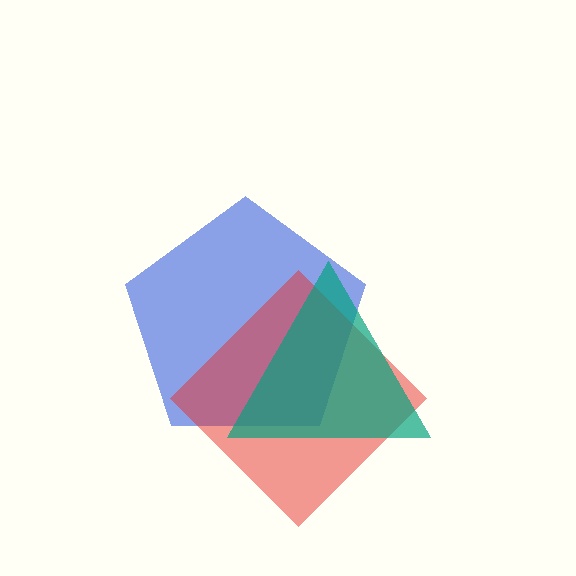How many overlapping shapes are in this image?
There are 3 overlapping shapes in the image.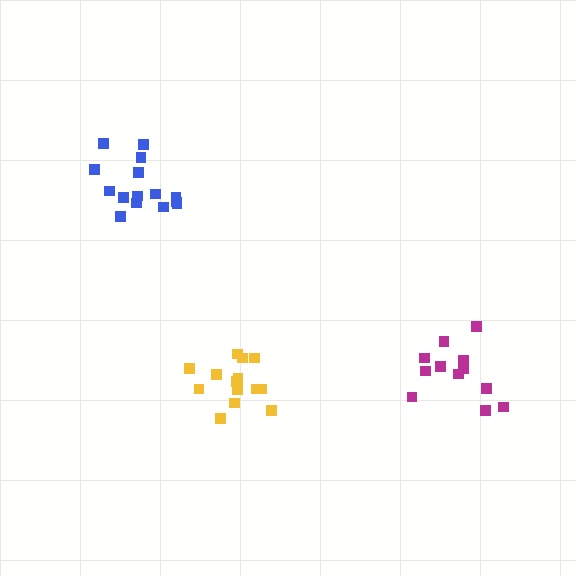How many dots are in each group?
Group 1: 15 dots, Group 2: 14 dots, Group 3: 12 dots (41 total).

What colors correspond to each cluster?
The clusters are colored: blue, yellow, magenta.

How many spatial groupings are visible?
There are 3 spatial groupings.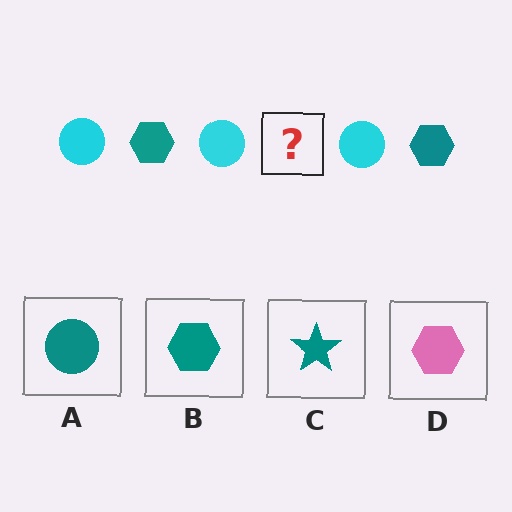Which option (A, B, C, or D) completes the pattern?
B.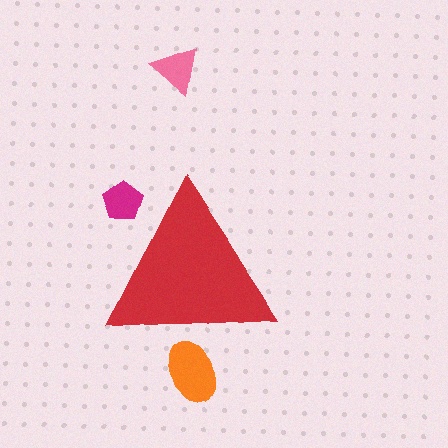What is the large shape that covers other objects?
A red triangle.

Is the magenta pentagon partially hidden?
Yes, the magenta pentagon is partially hidden behind the red triangle.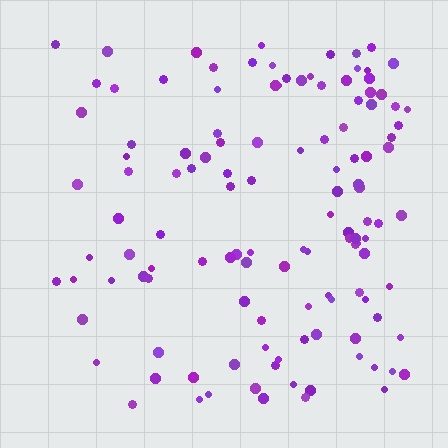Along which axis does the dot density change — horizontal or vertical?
Horizontal.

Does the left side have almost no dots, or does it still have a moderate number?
Still a moderate number, just noticeably fewer than the right.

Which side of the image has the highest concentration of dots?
The right.